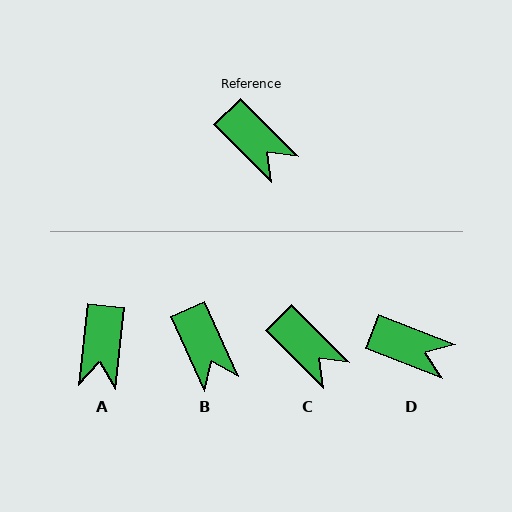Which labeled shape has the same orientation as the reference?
C.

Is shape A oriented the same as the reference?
No, it is off by about 51 degrees.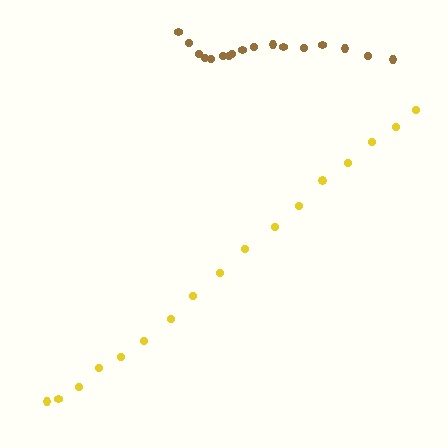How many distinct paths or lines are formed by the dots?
There are 2 distinct paths.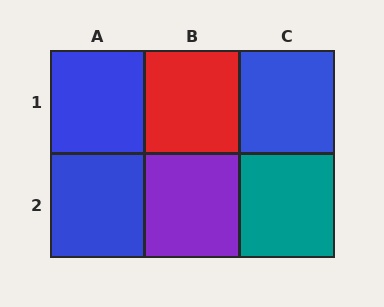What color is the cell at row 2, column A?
Blue.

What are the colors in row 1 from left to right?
Blue, red, blue.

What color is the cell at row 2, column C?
Teal.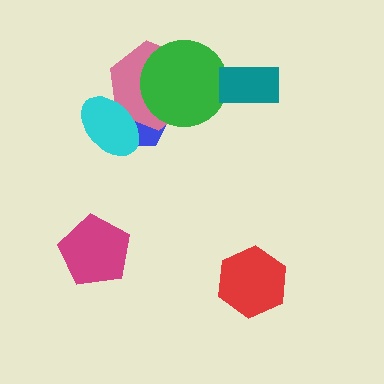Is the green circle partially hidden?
Yes, it is partially covered by another shape.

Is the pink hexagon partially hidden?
Yes, it is partially covered by another shape.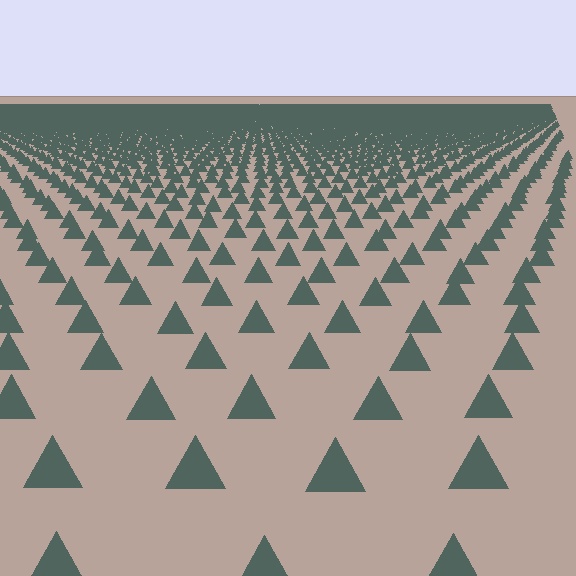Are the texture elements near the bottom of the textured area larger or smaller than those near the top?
Larger. Near the bottom, elements are closer to the viewer and appear at a bigger on-screen size.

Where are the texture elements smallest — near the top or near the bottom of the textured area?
Near the top.